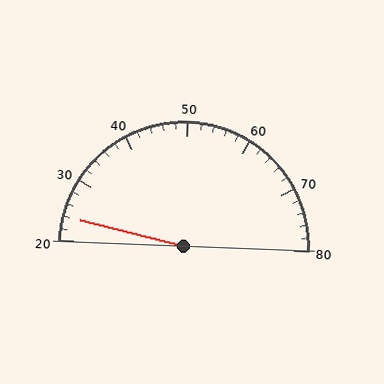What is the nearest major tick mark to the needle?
The nearest major tick mark is 20.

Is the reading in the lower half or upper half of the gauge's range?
The reading is in the lower half of the range (20 to 80).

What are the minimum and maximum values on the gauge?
The gauge ranges from 20 to 80.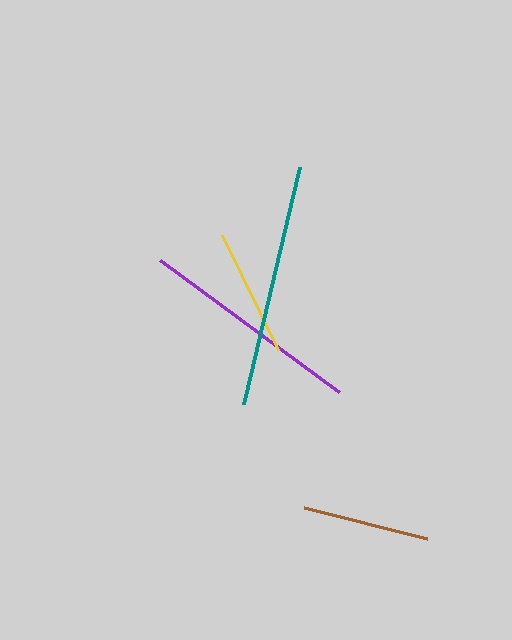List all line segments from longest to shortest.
From longest to shortest: teal, purple, yellow, brown.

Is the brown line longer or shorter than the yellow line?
The yellow line is longer than the brown line.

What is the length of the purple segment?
The purple segment is approximately 222 pixels long.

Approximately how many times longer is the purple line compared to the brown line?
The purple line is approximately 1.7 times the length of the brown line.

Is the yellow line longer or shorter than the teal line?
The teal line is longer than the yellow line.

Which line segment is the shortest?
The brown line is the shortest at approximately 127 pixels.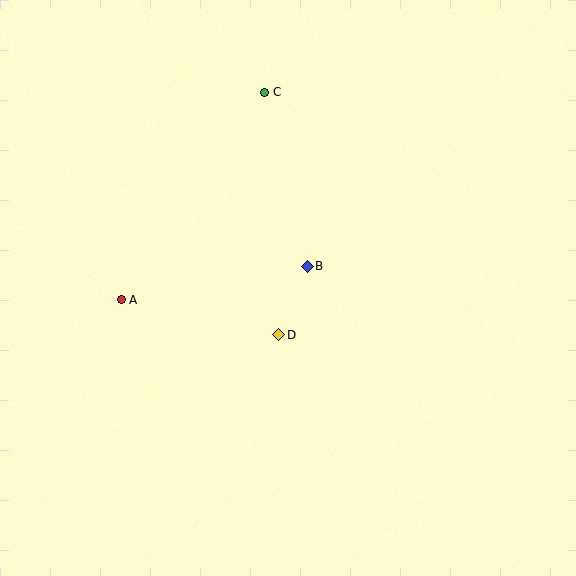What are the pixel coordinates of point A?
Point A is at (121, 300).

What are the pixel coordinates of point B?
Point B is at (307, 266).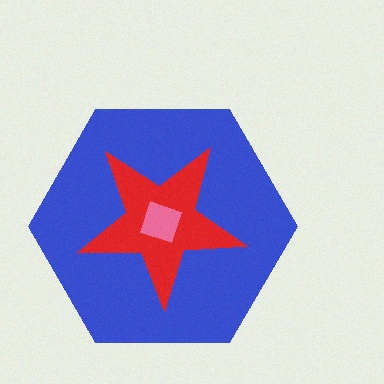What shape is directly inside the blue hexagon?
The red star.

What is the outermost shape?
The blue hexagon.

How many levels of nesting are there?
3.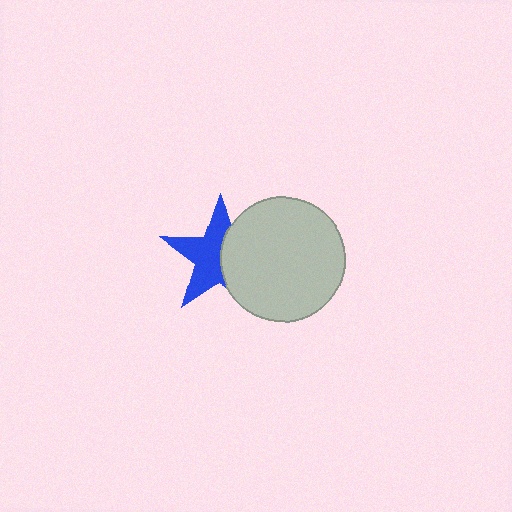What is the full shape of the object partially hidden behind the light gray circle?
The partially hidden object is a blue star.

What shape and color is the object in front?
The object in front is a light gray circle.